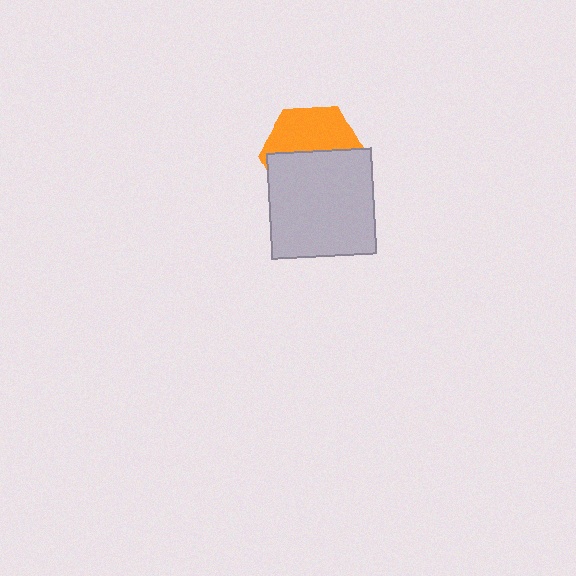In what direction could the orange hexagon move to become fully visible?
The orange hexagon could move up. That would shift it out from behind the light gray square entirely.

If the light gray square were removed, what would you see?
You would see the complete orange hexagon.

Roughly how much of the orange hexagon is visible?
A small part of it is visible (roughly 45%).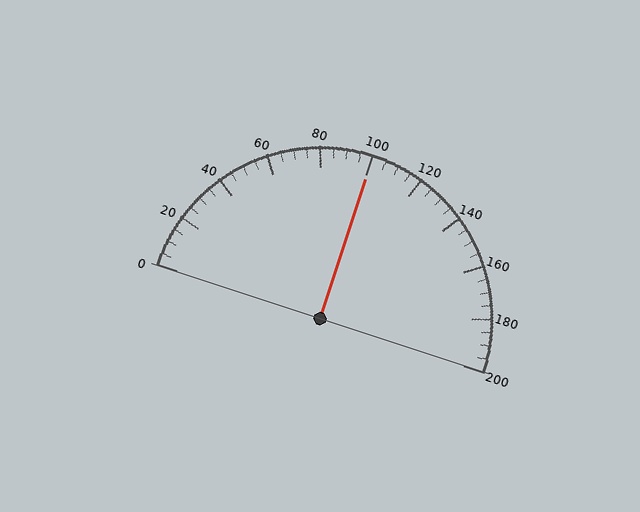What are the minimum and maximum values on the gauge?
The gauge ranges from 0 to 200.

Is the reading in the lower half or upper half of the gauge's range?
The reading is in the upper half of the range (0 to 200).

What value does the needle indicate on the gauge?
The needle indicates approximately 100.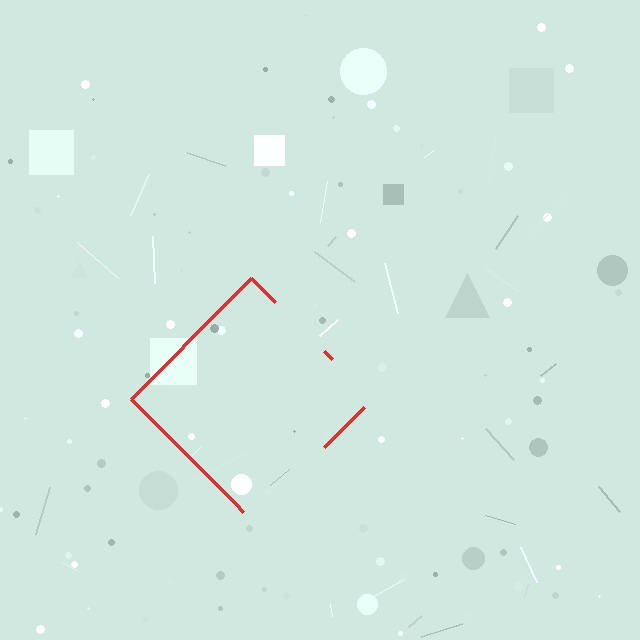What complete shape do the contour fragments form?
The contour fragments form a diamond.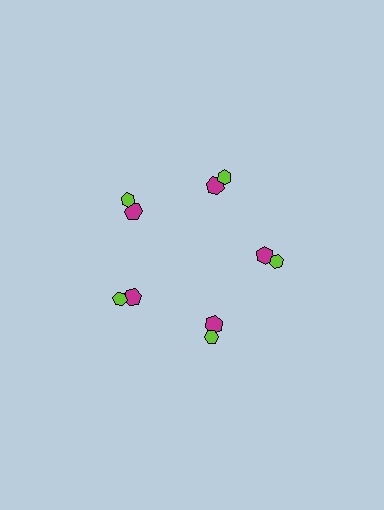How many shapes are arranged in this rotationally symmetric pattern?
There are 10 shapes, arranged in 5 groups of 2.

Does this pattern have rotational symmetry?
Yes, this pattern has 5-fold rotational symmetry. It looks the same after rotating 72 degrees around the center.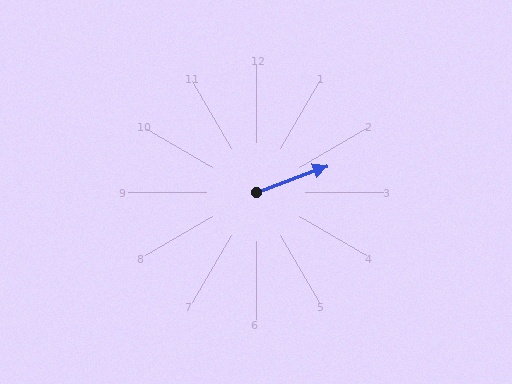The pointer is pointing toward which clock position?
Roughly 2 o'clock.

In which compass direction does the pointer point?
East.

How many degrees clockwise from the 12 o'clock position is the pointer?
Approximately 70 degrees.